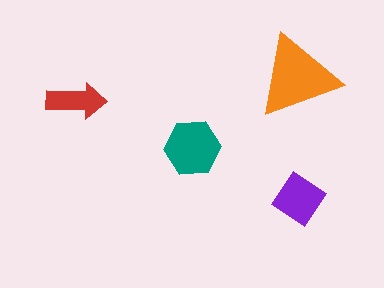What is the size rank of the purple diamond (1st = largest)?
3rd.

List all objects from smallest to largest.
The red arrow, the purple diamond, the teal hexagon, the orange triangle.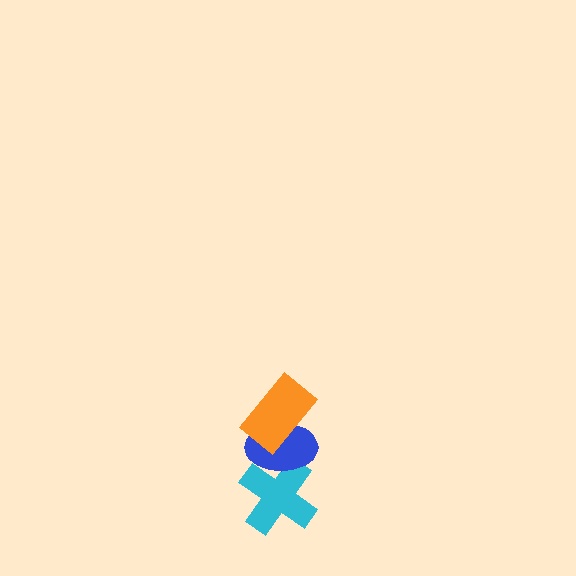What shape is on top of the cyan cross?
The blue ellipse is on top of the cyan cross.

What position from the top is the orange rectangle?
The orange rectangle is 1st from the top.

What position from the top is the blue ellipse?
The blue ellipse is 2nd from the top.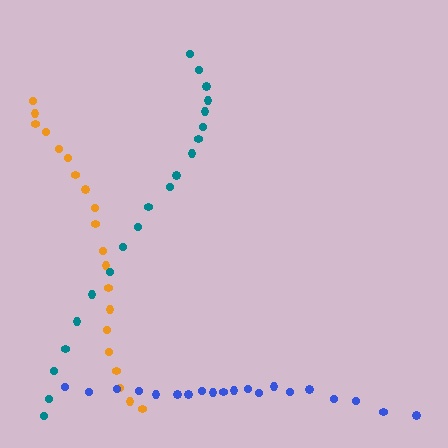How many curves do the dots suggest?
There are 3 distinct paths.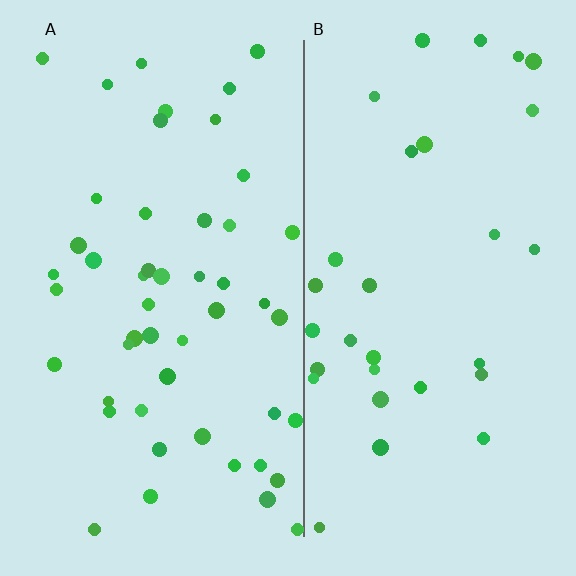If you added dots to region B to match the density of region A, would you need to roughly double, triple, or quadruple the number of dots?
Approximately double.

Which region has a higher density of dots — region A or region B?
A (the left).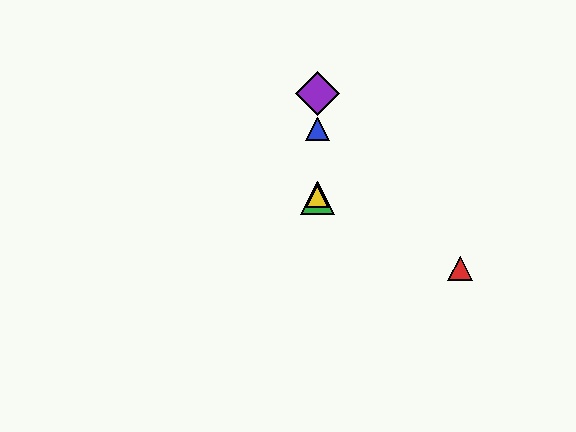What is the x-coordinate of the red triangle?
The red triangle is at x≈460.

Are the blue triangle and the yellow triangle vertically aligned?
Yes, both are at x≈317.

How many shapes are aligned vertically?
4 shapes (the blue triangle, the green triangle, the yellow triangle, the purple diamond) are aligned vertically.